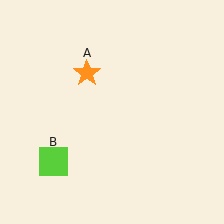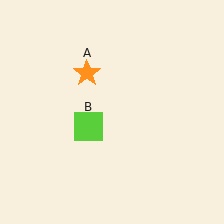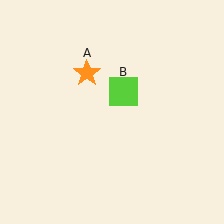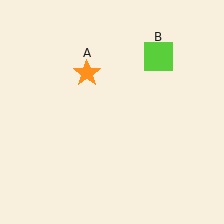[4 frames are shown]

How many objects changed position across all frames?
1 object changed position: lime square (object B).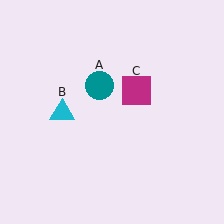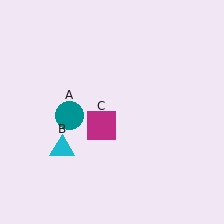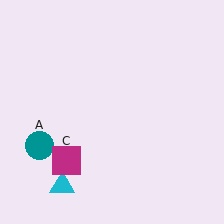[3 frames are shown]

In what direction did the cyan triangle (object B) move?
The cyan triangle (object B) moved down.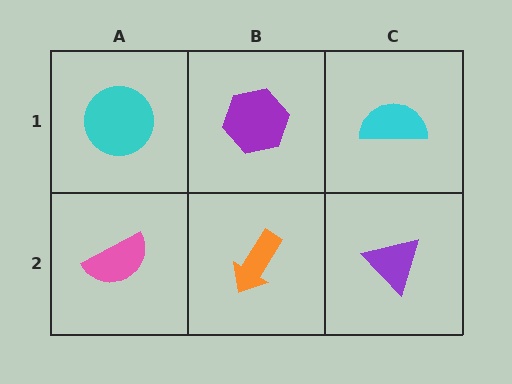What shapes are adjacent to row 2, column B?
A purple hexagon (row 1, column B), a pink semicircle (row 2, column A), a purple triangle (row 2, column C).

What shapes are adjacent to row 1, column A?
A pink semicircle (row 2, column A), a purple hexagon (row 1, column B).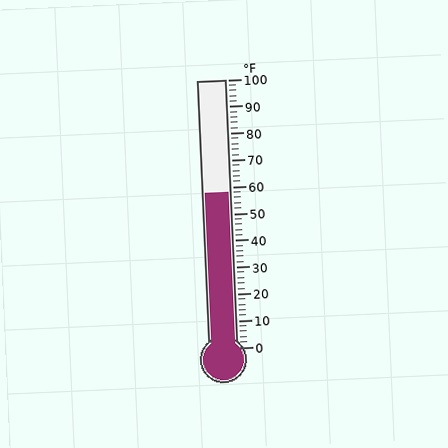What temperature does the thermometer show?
The thermometer shows approximately 58°F.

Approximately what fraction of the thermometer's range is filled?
The thermometer is filled to approximately 60% of its range.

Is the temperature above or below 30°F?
The temperature is above 30°F.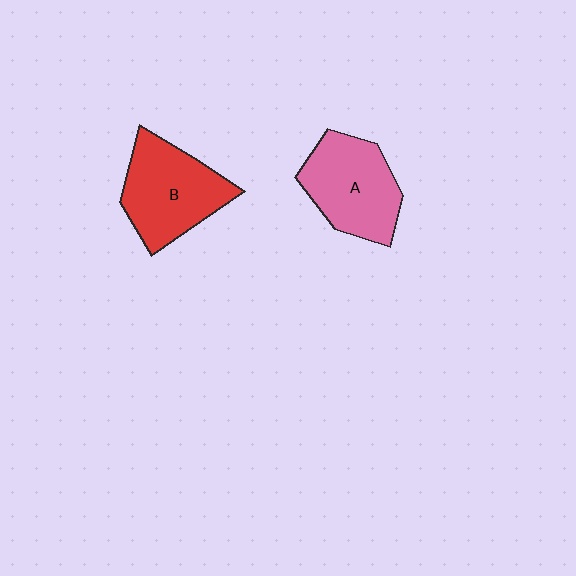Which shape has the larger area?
Shape B (red).